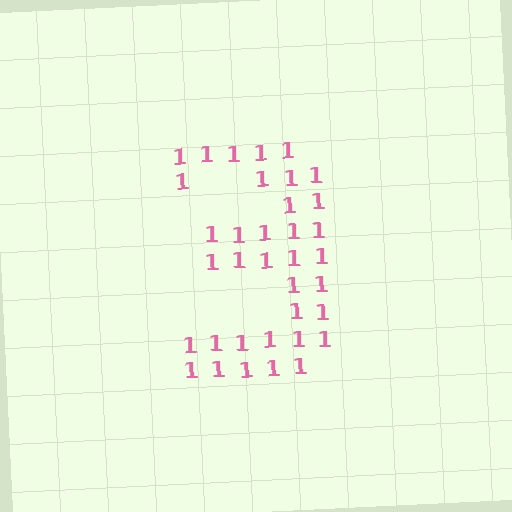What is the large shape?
The large shape is the digit 3.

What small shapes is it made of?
It is made of small digit 1's.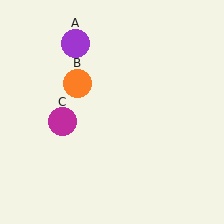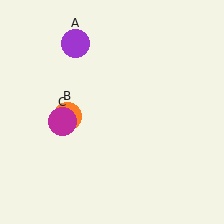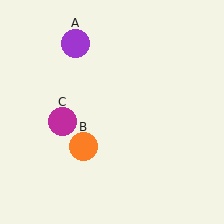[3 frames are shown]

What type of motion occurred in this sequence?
The orange circle (object B) rotated counterclockwise around the center of the scene.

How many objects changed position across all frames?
1 object changed position: orange circle (object B).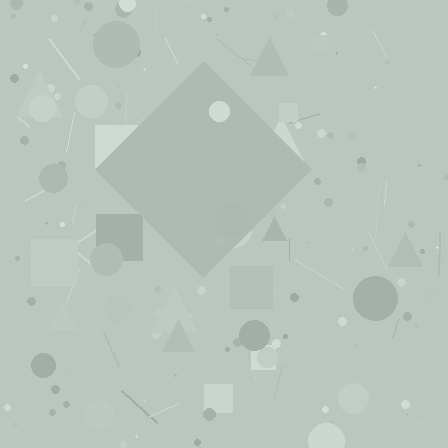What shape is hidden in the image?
A diamond is hidden in the image.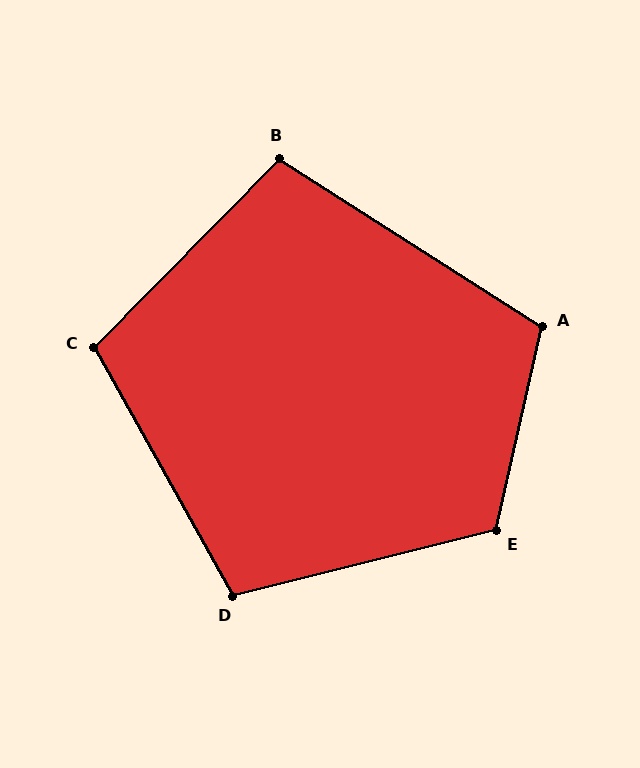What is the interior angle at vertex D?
Approximately 105 degrees (obtuse).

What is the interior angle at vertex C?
Approximately 106 degrees (obtuse).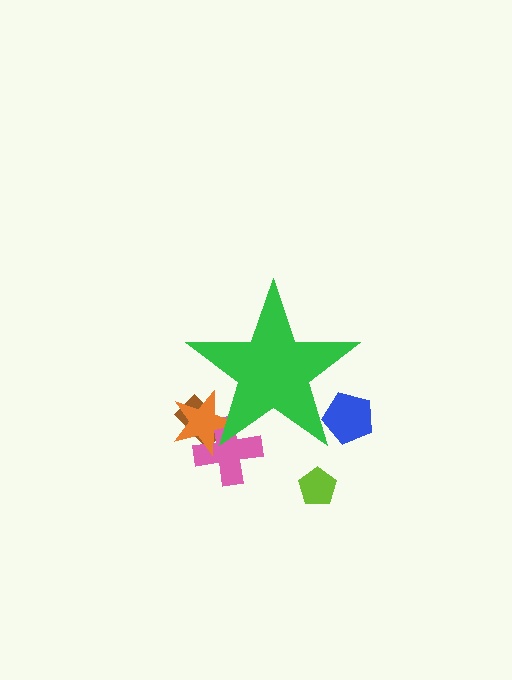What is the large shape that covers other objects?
A green star.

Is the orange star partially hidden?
Yes, the orange star is partially hidden behind the green star.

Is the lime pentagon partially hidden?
No, the lime pentagon is fully visible.